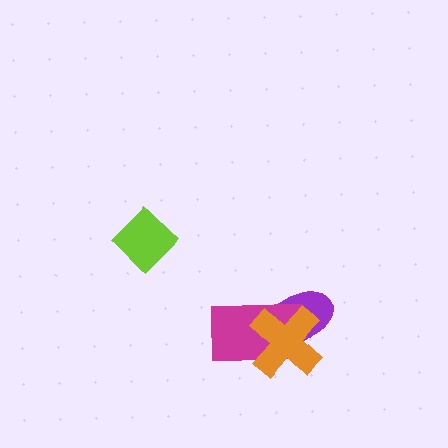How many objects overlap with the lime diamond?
0 objects overlap with the lime diamond.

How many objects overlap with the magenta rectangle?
2 objects overlap with the magenta rectangle.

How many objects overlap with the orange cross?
2 objects overlap with the orange cross.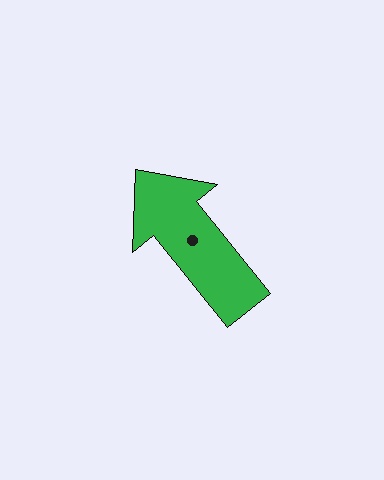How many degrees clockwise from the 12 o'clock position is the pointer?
Approximately 321 degrees.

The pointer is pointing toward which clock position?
Roughly 11 o'clock.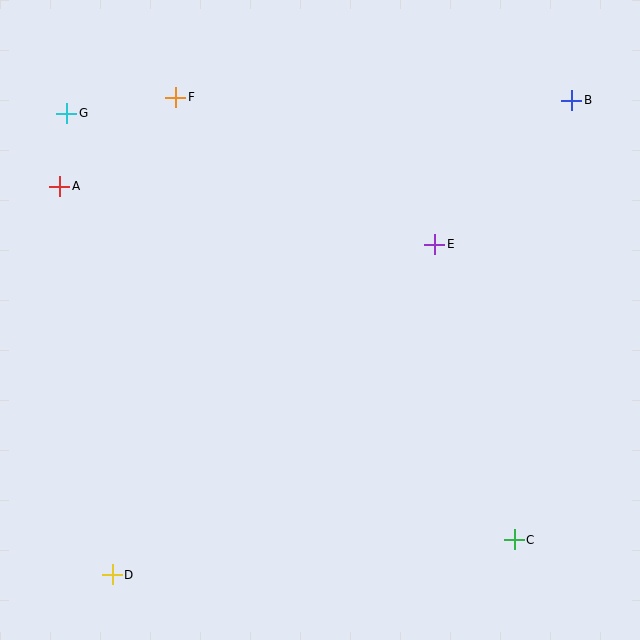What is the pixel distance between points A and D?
The distance between A and D is 392 pixels.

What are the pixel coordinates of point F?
Point F is at (175, 97).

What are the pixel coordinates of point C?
Point C is at (514, 540).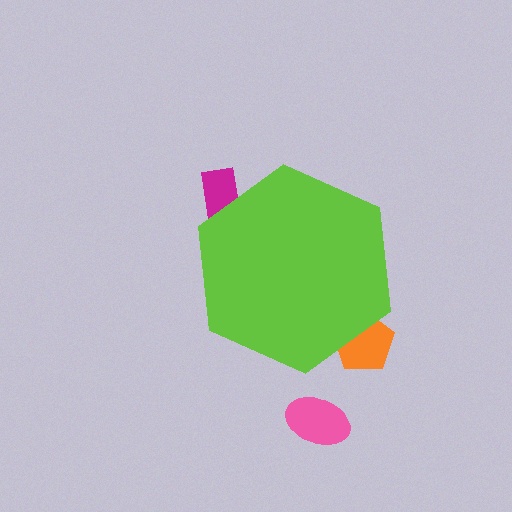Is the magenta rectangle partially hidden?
Yes, the magenta rectangle is partially hidden behind the lime hexagon.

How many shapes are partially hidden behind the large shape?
2 shapes are partially hidden.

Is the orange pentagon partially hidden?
Yes, the orange pentagon is partially hidden behind the lime hexagon.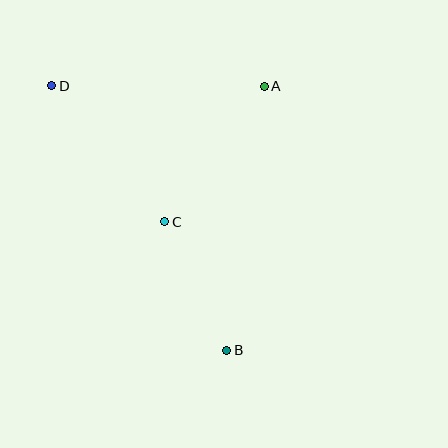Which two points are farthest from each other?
Points B and D are farthest from each other.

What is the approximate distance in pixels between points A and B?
The distance between A and B is approximately 267 pixels.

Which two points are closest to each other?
Points B and C are closest to each other.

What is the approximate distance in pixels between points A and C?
The distance between A and C is approximately 168 pixels.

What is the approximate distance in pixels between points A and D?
The distance between A and D is approximately 212 pixels.